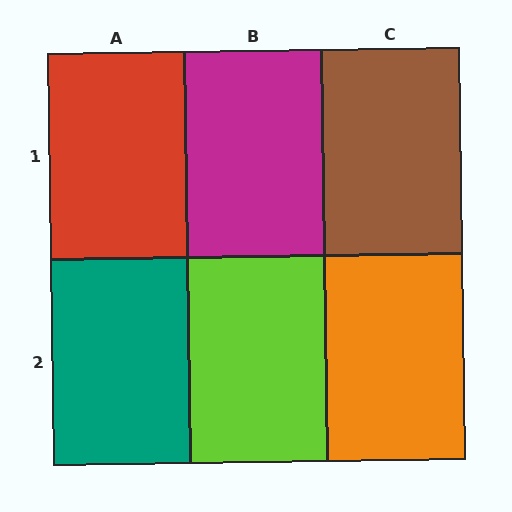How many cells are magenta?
1 cell is magenta.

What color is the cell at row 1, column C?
Brown.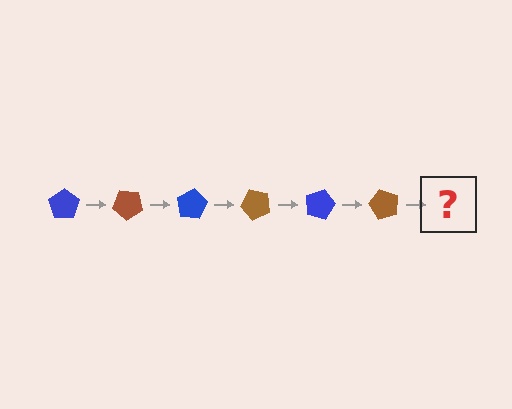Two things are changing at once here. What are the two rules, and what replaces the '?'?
The two rules are that it rotates 40 degrees each step and the color cycles through blue and brown. The '?' should be a blue pentagon, rotated 240 degrees from the start.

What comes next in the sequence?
The next element should be a blue pentagon, rotated 240 degrees from the start.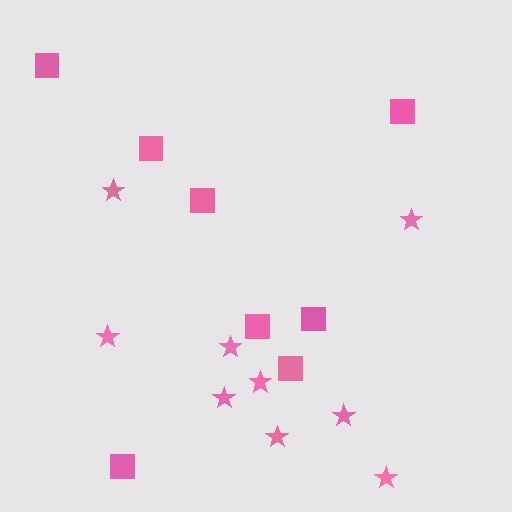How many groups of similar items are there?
There are 2 groups: one group of stars (9) and one group of squares (8).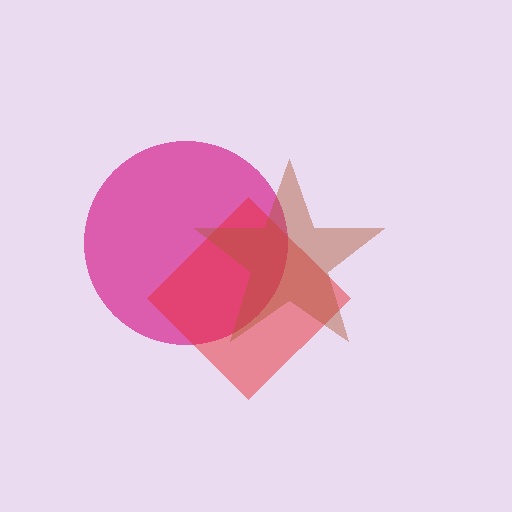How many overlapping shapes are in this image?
There are 3 overlapping shapes in the image.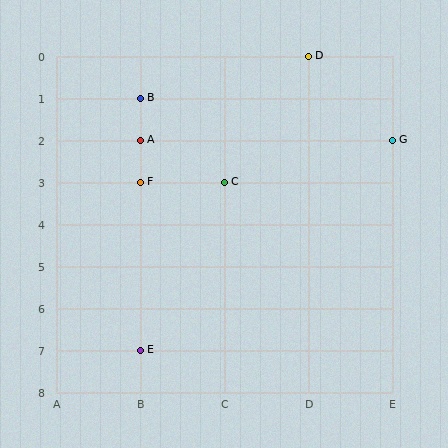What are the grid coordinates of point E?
Point E is at grid coordinates (B, 7).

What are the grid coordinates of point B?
Point B is at grid coordinates (B, 1).